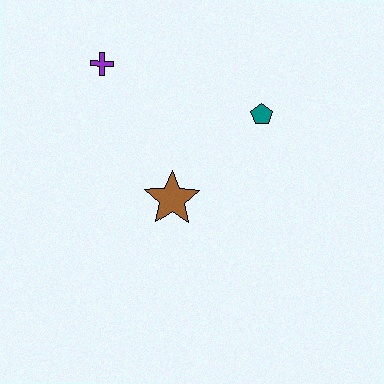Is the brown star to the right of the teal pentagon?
No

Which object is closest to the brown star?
The teal pentagon is closest to the brown star.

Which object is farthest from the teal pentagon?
The purple cross is farthest from the teal pentagon.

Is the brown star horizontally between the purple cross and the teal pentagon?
Yes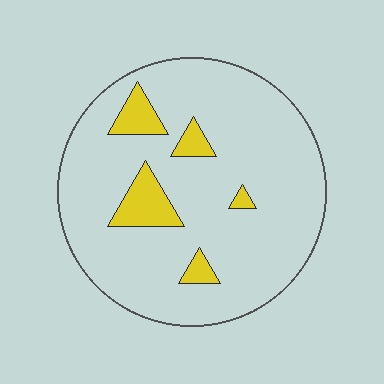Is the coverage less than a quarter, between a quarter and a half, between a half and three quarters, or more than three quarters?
Less than a quarter.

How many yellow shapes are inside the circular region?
5.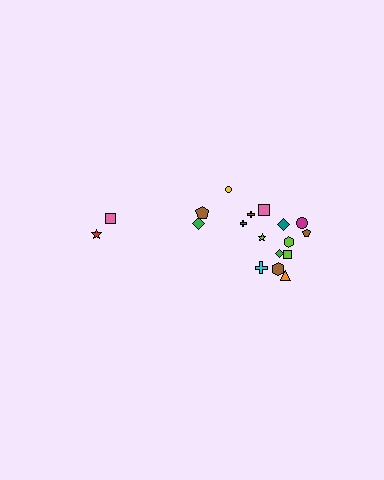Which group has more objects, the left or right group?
The right group.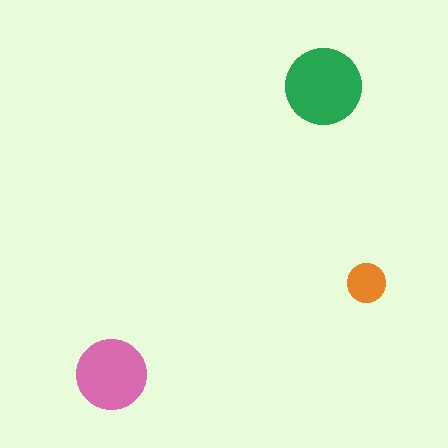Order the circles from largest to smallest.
the green one, the pink one, the orange one.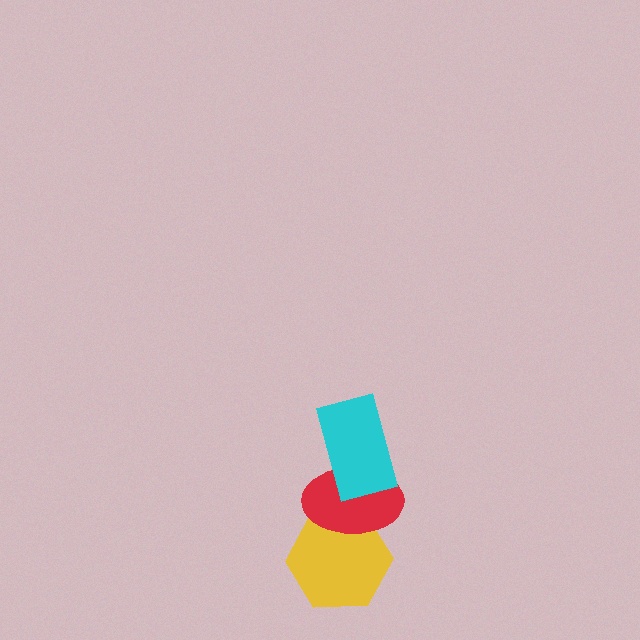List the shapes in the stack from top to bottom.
From top to bottom: the cyan rectangle, the red ellipse, the yellow hexagon.